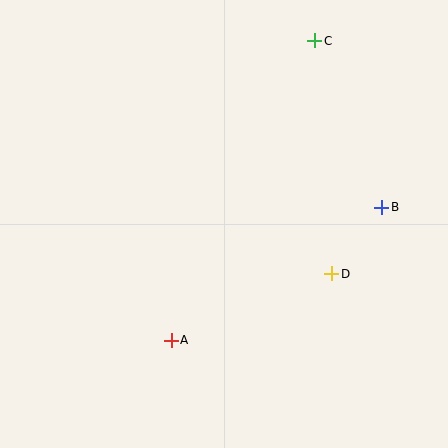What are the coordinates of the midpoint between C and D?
The midpoint between C and D is at (323, 157).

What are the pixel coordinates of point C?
Point C is at (315, 41).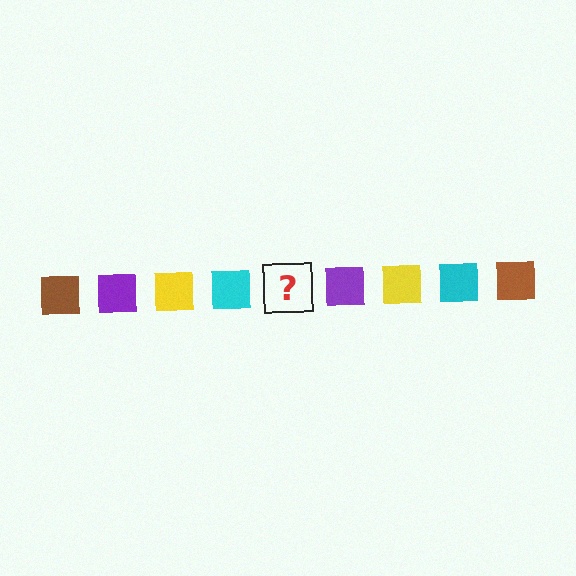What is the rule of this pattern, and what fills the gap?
The rule is that the pattern cycles through brown, purple, yellow, cyan squares. The gap should be filled with a brown square.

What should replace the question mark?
The question mark should be replaced with a brown square.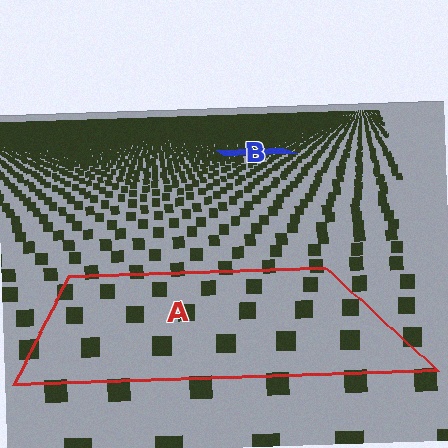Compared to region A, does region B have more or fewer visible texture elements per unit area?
Region B has more texture elements per unit area — they are packed more densely because it is farther away.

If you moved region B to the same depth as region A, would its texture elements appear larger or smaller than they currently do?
They would appear larger. At a closer depth, the same texture elements are projected at a bigger on-screen size.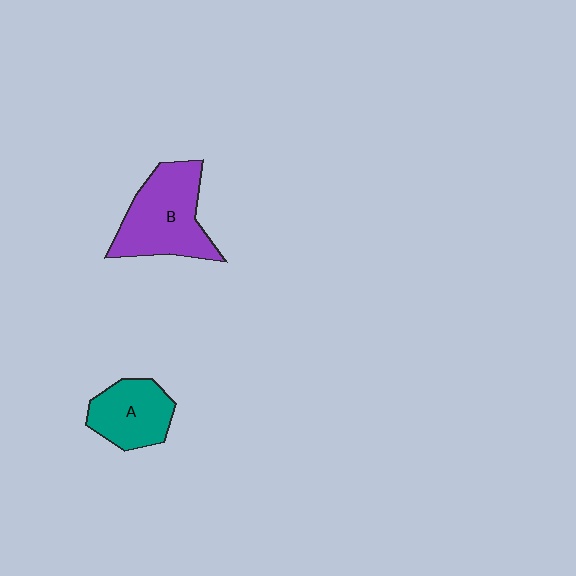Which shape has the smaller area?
Shape A (teal).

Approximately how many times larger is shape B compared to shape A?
Approximately 1.5 times.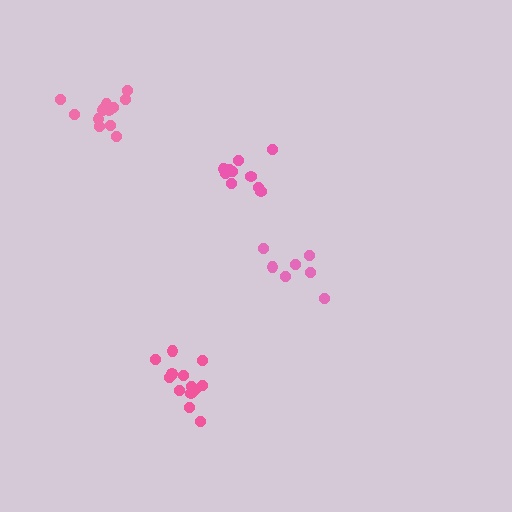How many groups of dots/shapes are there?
There are 4 groups.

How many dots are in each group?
Group 1: 10 dots, Group 2: 7 dots, Group 3: 13 dots, Group 4: 12 dots (42 total).